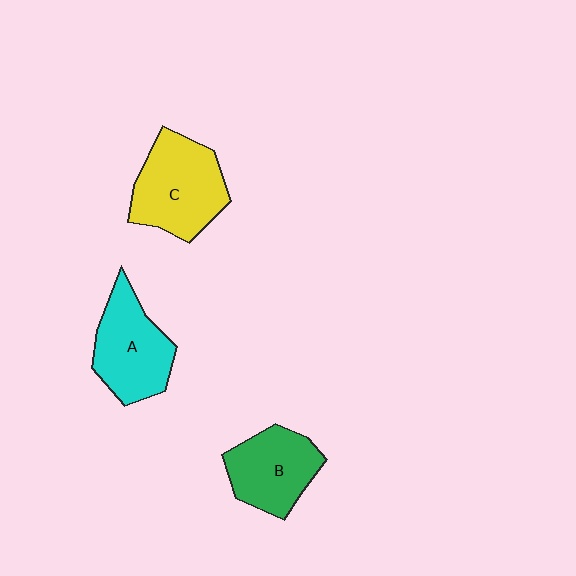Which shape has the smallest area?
Shape B (green).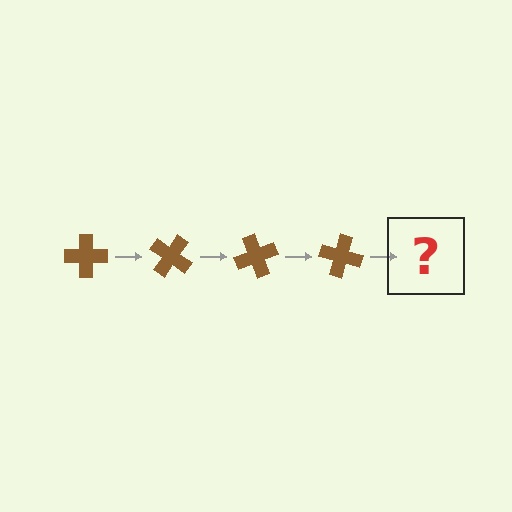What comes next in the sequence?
The next element should be a brown cross rotated 140 degrees.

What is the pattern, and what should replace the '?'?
The pattern is that the cross rotates 35 degrees each step. The '?' should be a brown cross rotated 140 degrees.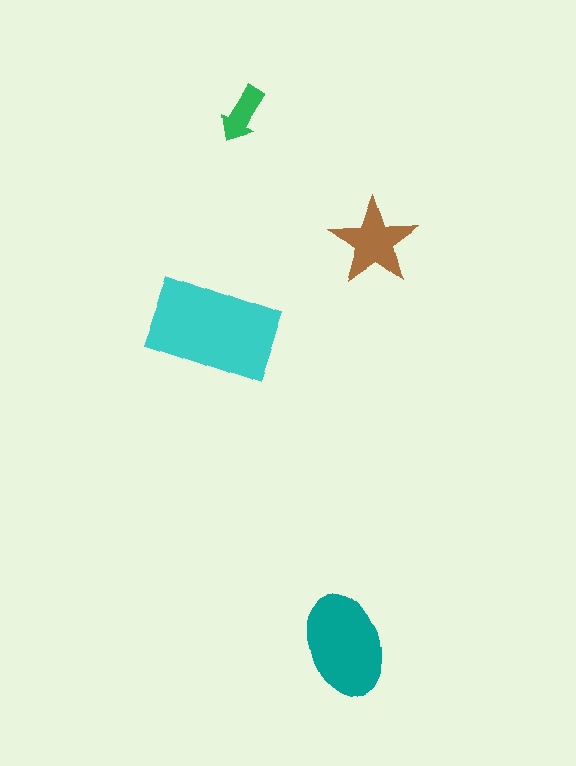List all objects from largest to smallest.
The cyan rectangle, the teal ellipse, the brown star, the green arrow.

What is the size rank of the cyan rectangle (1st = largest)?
1st.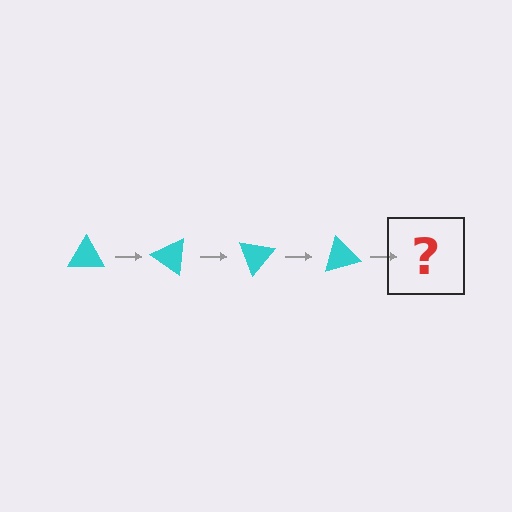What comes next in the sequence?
The next element should be a cyan triangle rotated 140 degrees.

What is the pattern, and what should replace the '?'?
The pattern is that the triangle rotates 35 degrees each step. The '?' should be a cyan triangle rotated 140 degrees.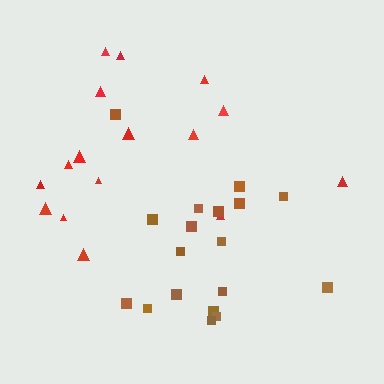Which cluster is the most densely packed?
Brown.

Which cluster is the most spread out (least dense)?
Red.